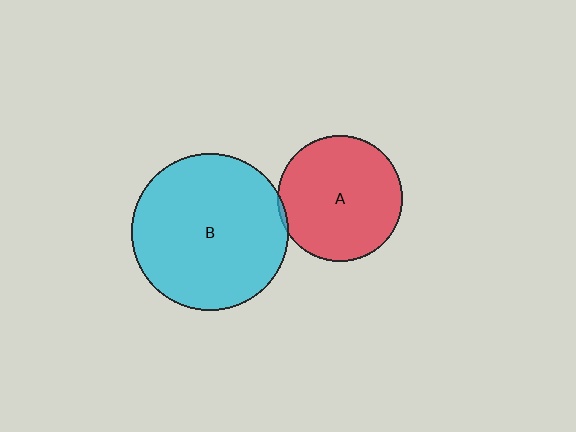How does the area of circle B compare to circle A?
Approximately 1.6 times.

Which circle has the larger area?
Circle B (cyan).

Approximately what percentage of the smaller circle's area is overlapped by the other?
Approximately 5%.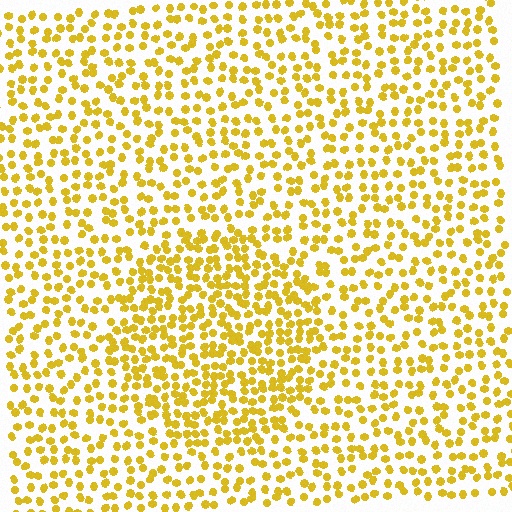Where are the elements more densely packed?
The elements are more densely packed inside the circle boundary.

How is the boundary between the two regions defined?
The boundary is defined by a change in element density (approximately 1.6x ratio). All elements are the same color, size, and shape.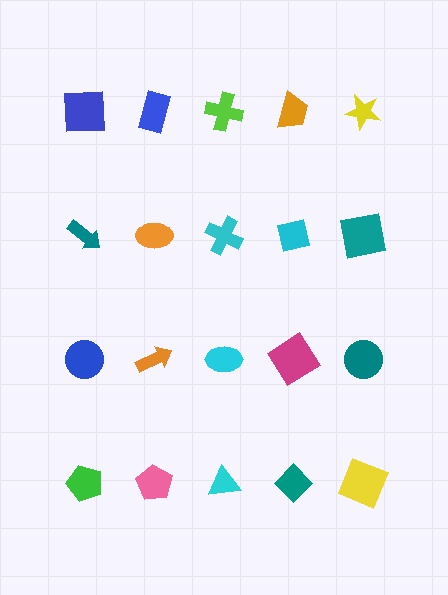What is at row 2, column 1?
A teal arrow.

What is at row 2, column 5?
A teal square.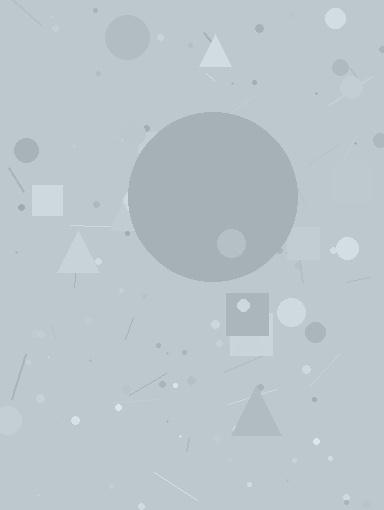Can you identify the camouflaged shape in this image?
The camouflaged shape is a circle.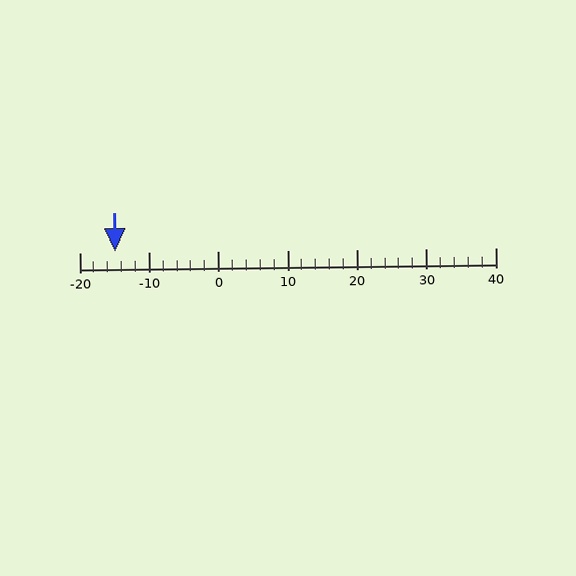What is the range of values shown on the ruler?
The ruler shows values from -20 to 40.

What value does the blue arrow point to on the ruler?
The blue arrow points to approximately -15.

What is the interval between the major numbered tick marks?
The major tick marks are spaced 10 units apart.